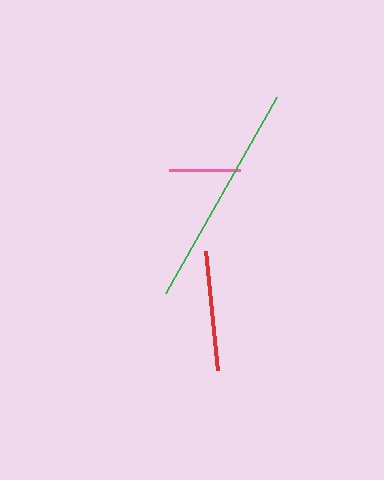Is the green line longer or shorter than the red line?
The green line is longer than the red line.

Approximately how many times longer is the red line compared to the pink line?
The red line is approximately 1.7 times the length of the pink line.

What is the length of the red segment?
The red segment is approximately 120 pixels long.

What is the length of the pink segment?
The pink segment is approximately 70 pixels long.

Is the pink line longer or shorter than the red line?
The red line is longer than the pink line.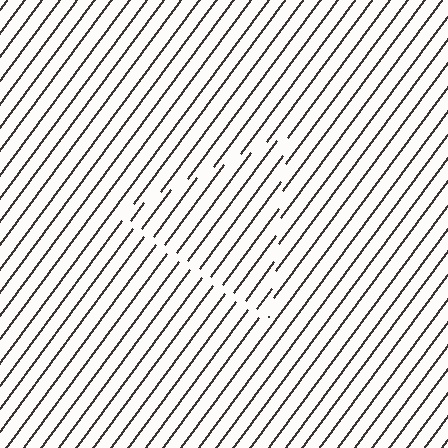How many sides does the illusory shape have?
3 sides — the line-ends trace a triangle.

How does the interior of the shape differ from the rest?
The interior of the shape contains the same grating, shifted by half a period — the contour is defined by the phase discontinuity where line-ends from the inner and outer gratings abut.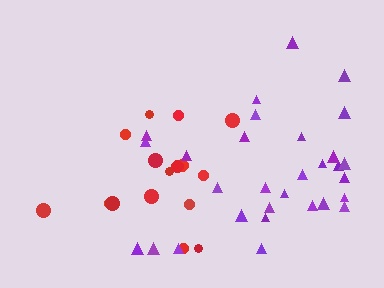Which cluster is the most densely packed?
Purple.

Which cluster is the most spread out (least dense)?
Red.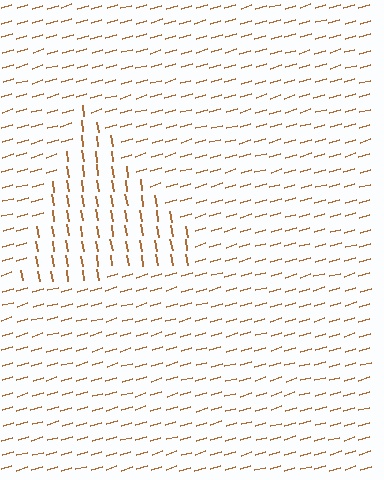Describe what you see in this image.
The image is filled with small brown line segments. A triangle region in the image has lines oriented differently from the surrounding lines, creating a visible texture boundary.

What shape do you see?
I see a triangle.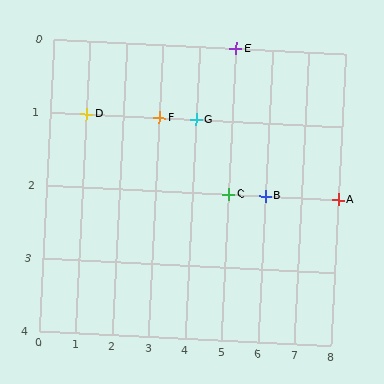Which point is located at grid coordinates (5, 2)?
Point C is at (5, 2).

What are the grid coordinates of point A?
Point A is at grid coordinates (8, 2).